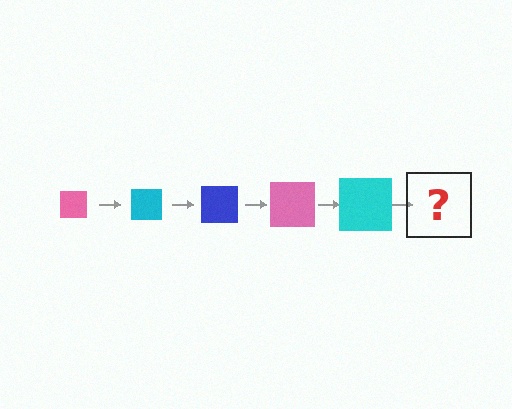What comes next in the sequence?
The next element should be a blue square, larger than the previous one.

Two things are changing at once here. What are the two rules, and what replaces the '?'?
The two rules are that the square grows larger each step and the color cycles through pink, cyan, and blue. The '?' should be a blue square, larger than the previous one.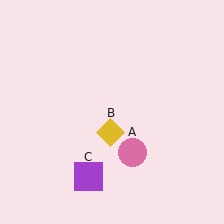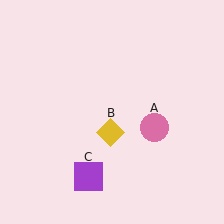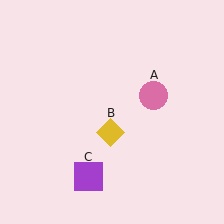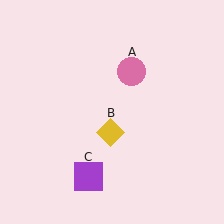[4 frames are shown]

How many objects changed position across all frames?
1 object changed position: pink circle (object A).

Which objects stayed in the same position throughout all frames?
Yellow diamond (object B) and purple square (object C) remained stationary.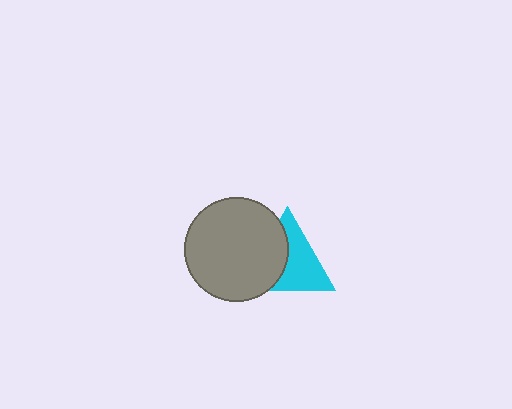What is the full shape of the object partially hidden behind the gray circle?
The partially hidden object is a cyan triangle.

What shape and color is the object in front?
The object in front is a gray circle.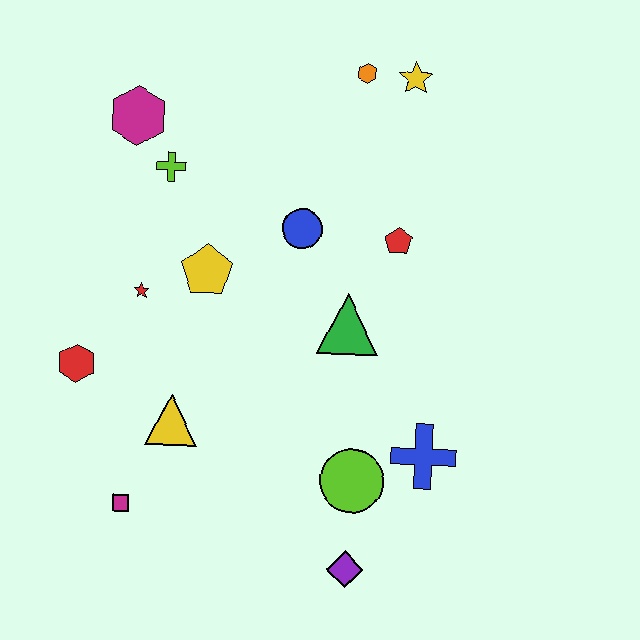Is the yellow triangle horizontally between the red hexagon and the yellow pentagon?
Yes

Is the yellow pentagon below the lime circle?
No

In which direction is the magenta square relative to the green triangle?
The magenta square is to the left of the green triangle.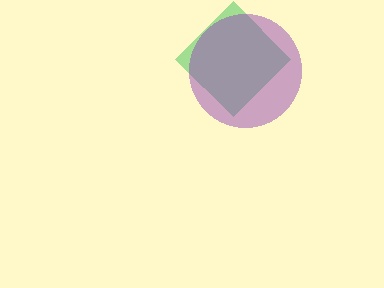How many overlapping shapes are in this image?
There are 2 overlapping shapes in the image.